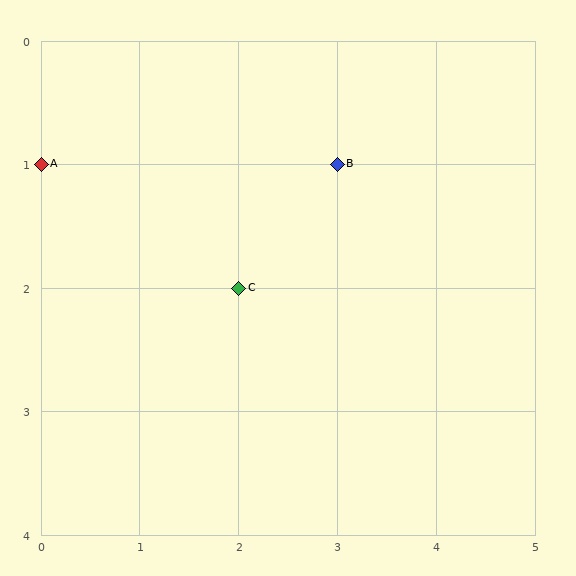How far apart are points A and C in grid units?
Points A and C are 2 columns and 1 row apart (about 2.2 grid units diagonally).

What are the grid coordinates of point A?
Point A is at grid coordinates (0, 1).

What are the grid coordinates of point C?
Point C is at grid coordinates (2, 2).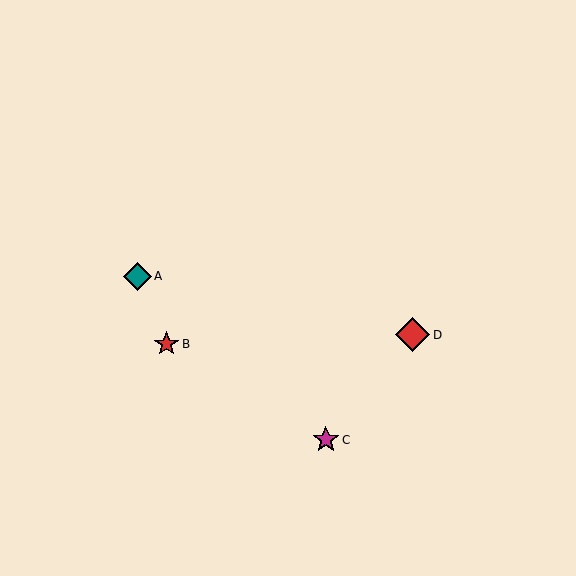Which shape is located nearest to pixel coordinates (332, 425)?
The magenta star (labeled C) at (326, 440) is nearest to that location.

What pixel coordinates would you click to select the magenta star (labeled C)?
Click at (326, 440) to select the magenta star C.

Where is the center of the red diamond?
The center of the red diamond is at (413, 335).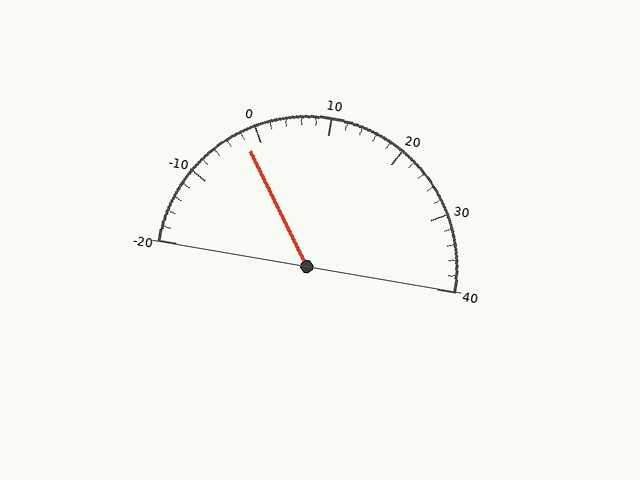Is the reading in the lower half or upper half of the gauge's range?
The reading is in the lower half of the range (-20 to 40).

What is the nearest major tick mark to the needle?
The nearest major tick mark is 0.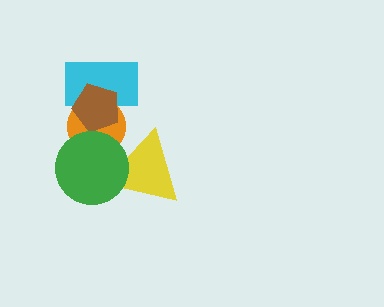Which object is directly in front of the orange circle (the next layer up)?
The cyan rectangle is directly in front of the orange circle.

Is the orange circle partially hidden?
Yes, it is partially covered by another shape.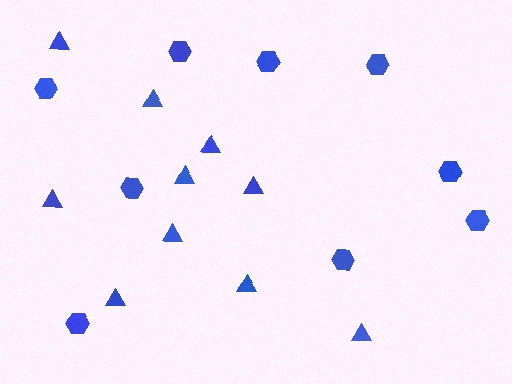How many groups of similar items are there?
There are 2 groups: one group of triangles (10) and one group of hexagons (9).